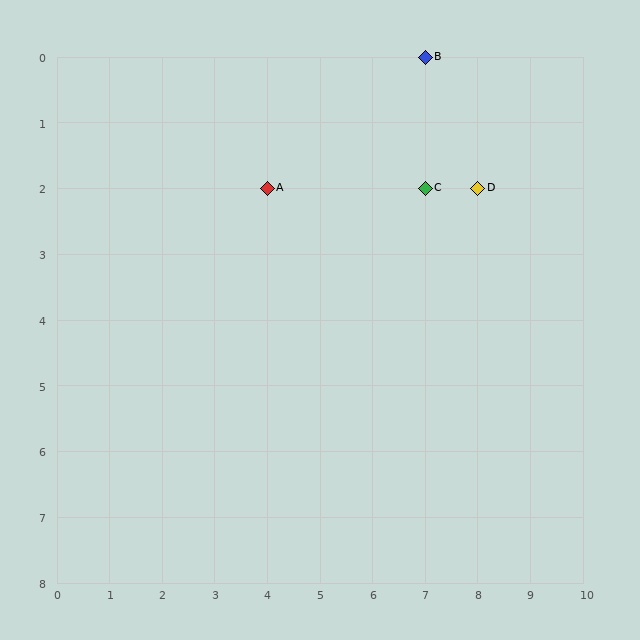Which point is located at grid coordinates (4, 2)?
Point A is at (4, 2).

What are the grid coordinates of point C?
Point C is at grid coordinates (7, 2).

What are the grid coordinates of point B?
Point B is at grid coordinates (7, 0).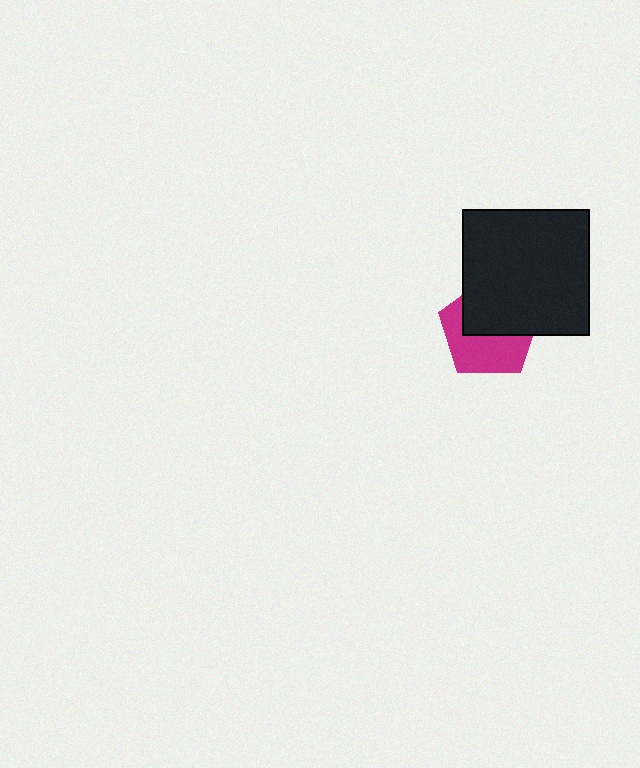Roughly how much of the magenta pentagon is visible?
About half of it is visible (roughly 51%).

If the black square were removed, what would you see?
You would see the complete magenta pentagon.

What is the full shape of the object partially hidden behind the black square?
The partially hidden object is a magenta pentagon.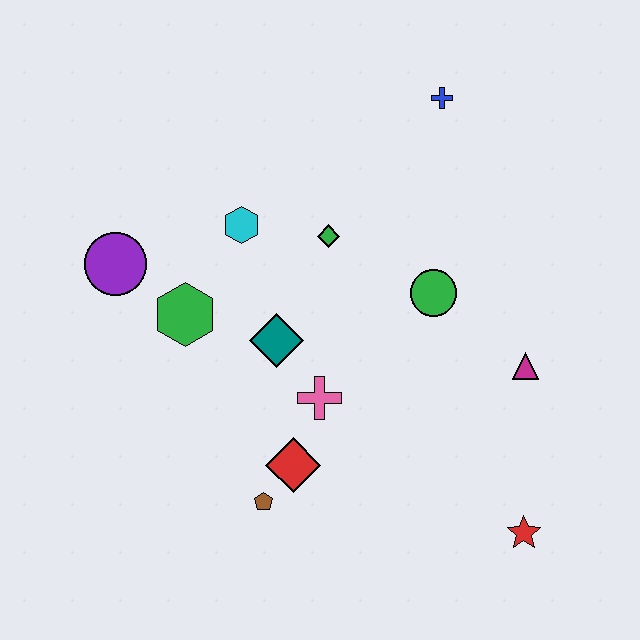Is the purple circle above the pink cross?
Yes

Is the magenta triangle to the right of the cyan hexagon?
Yes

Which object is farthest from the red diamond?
The blue cross is farthest from the red diamond.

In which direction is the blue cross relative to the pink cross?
The blue cross is above the pink cross.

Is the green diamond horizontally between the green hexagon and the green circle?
Yes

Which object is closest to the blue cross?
The green diamond is closest to the blue cross.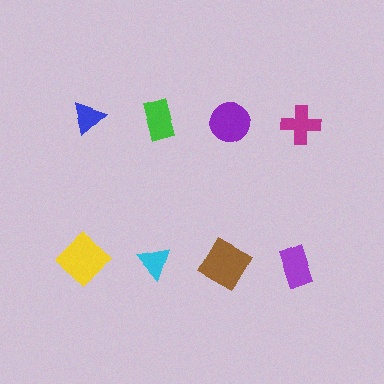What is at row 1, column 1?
A blue triangle.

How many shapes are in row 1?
4 shapes.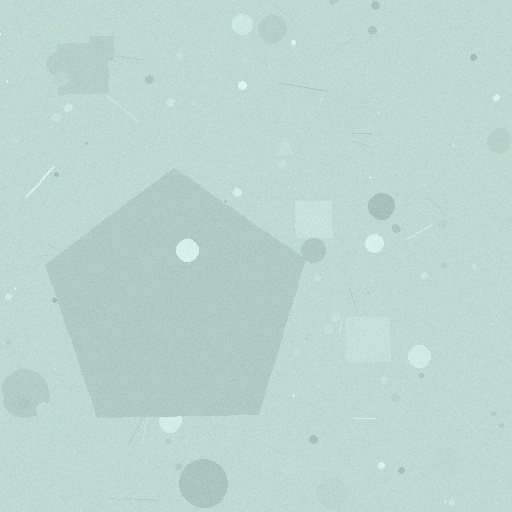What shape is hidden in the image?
A pentagon is hidden in the image.